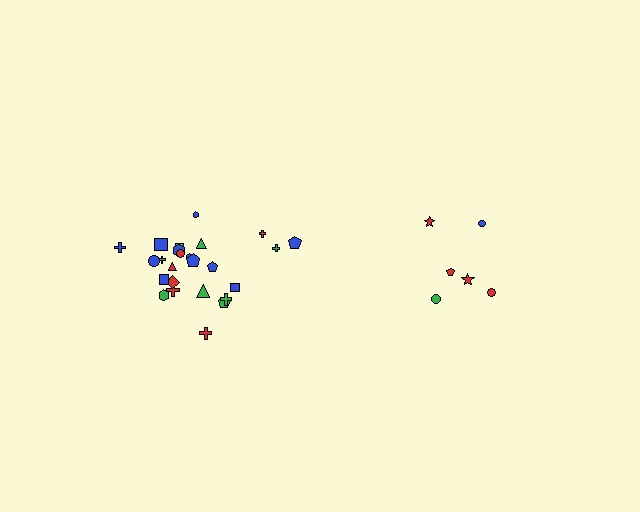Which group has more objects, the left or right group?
The left group.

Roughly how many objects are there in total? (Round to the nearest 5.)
Roughly 30 objects in total.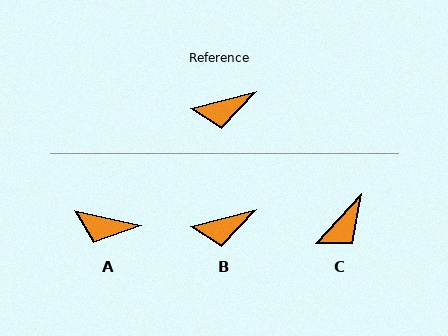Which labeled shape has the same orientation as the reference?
B.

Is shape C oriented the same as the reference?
No, it is off by about 33 degrees.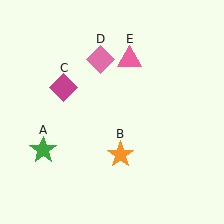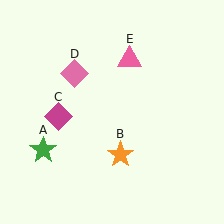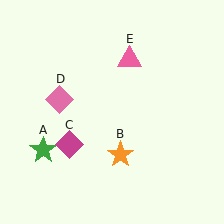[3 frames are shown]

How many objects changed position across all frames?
2 objects changed position: magenta diamond (object C), pink diamond (object D).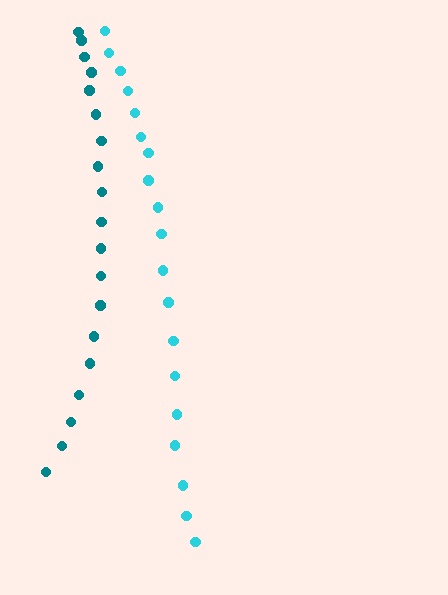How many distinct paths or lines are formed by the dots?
There are 2 distinct paths.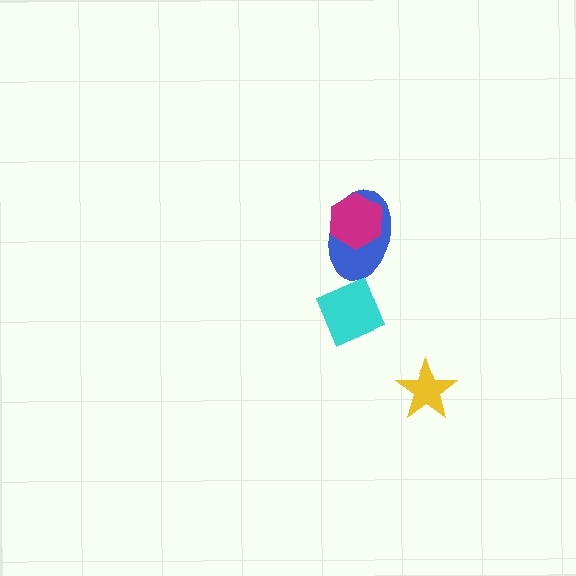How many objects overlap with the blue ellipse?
1 object overlaps with the blue ellipse.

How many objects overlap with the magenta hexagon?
1 object overlaps with the magenta hexagon.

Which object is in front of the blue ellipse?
The magenta hexagon is in front of the blue ellipse.